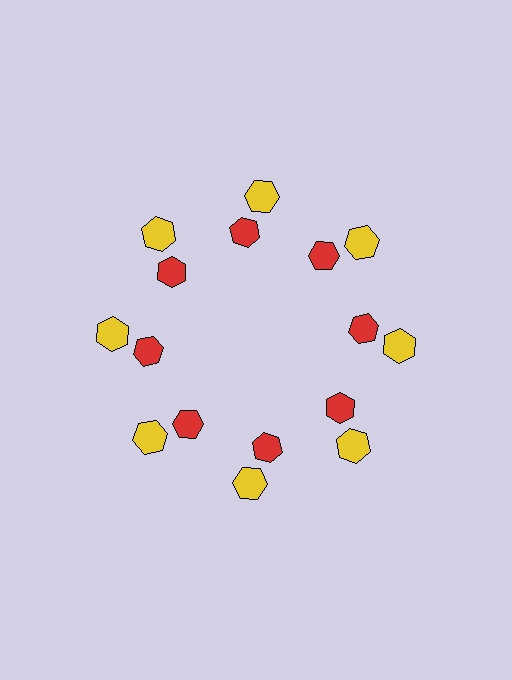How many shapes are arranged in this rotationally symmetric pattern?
There are 16 shapes, arranged in 8 groups of 2.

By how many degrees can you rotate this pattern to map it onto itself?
The pattern maps onto itself every 45 degrees of rotation.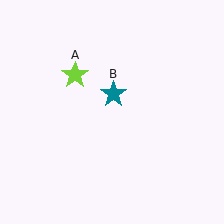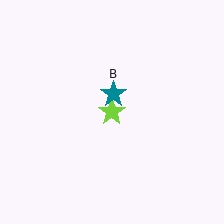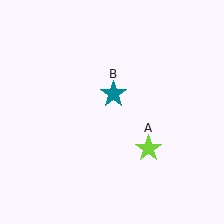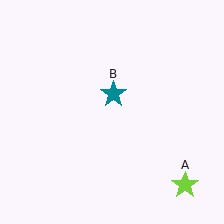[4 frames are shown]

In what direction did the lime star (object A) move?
The lime star (object A) moved down and to the right.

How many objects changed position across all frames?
1 object changed position: lime star (object A).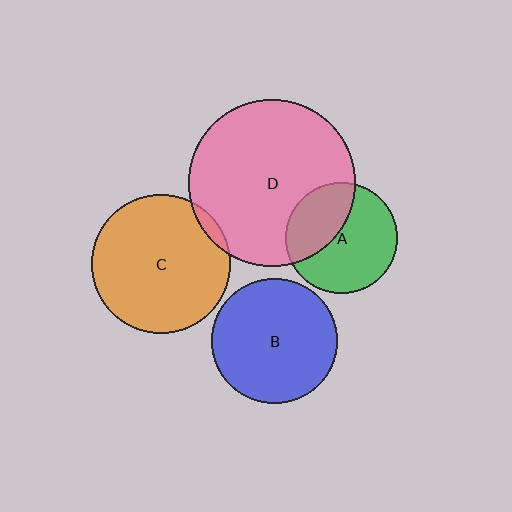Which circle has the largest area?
Circle D (pink).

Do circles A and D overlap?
Yes.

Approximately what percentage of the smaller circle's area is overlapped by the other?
Approximately 35%.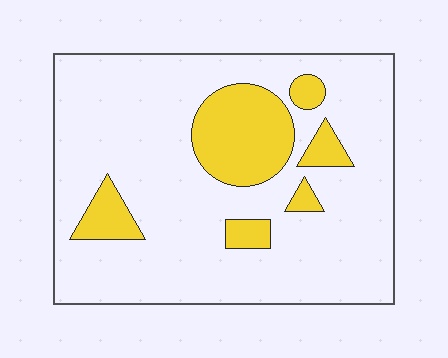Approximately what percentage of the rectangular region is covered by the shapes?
Approximately 20%.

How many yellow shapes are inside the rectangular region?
6.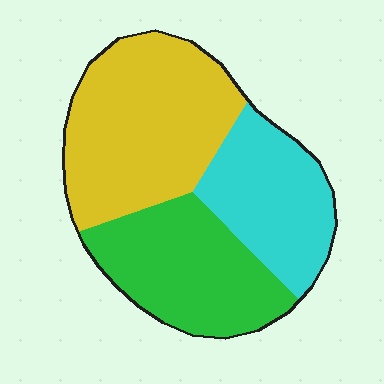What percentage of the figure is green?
Green takes up between a quarter and a half of the figure.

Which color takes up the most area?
Yellow, at roughly 40%.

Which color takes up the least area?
Cyan, at roughly 25%.